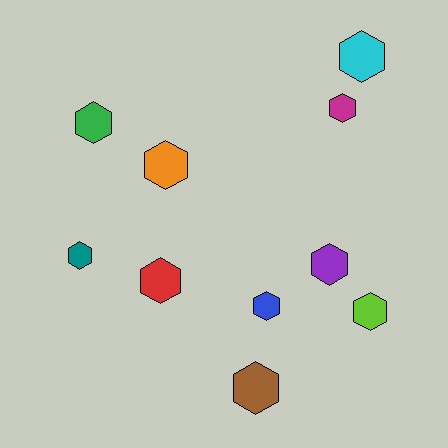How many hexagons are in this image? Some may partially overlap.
There are 10 hexagons.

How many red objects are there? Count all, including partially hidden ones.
There is 1 red object.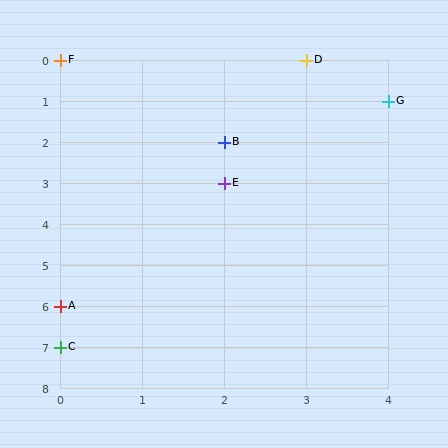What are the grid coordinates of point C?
Point C is at grid coordinates (0, 7).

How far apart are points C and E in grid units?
Points C and E are 2 columns and 4 rows apart (about 4.5 grid units diagonally).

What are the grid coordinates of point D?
Point D is at grid coordinates (3, 0).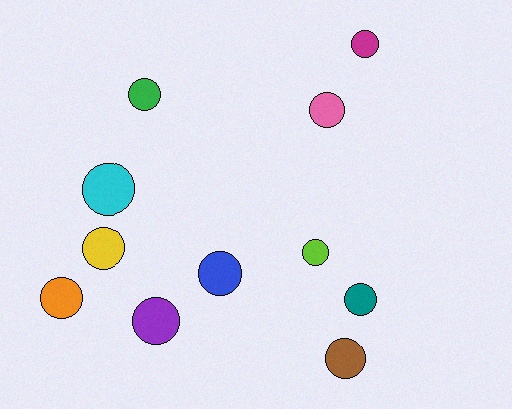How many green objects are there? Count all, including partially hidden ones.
There is 1 green object.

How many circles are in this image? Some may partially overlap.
There are 11 circles.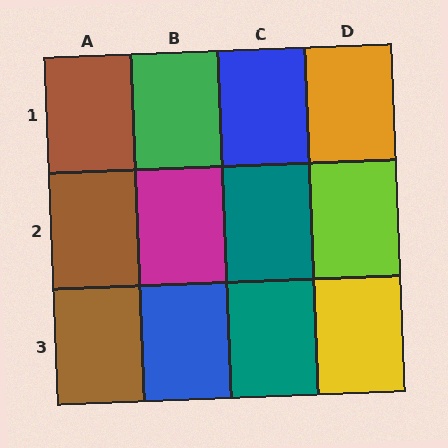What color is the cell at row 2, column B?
Magenta.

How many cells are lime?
1 cell is lime.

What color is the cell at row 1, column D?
Orange.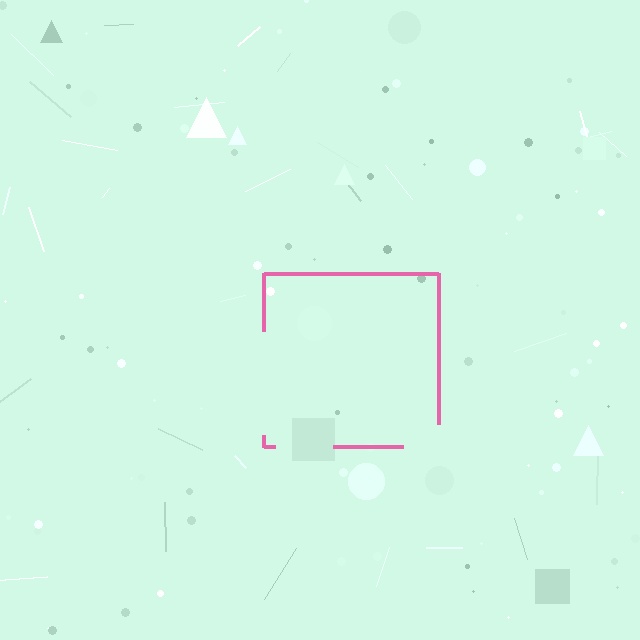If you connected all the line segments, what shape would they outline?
They would outline a square.